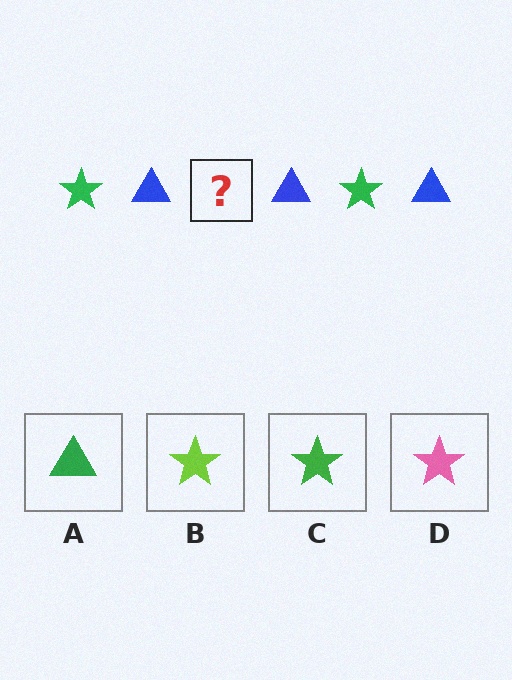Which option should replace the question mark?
Option C.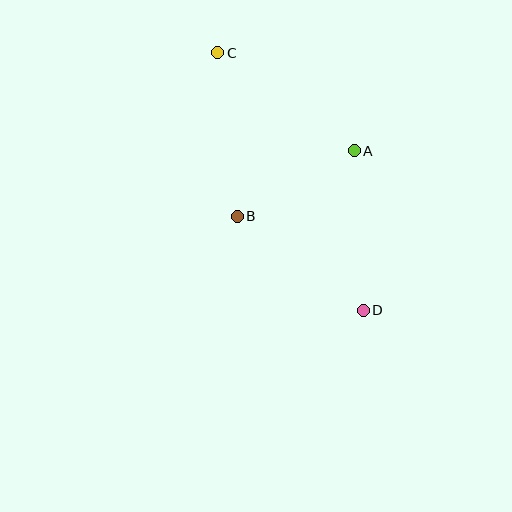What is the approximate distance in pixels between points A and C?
The distance between A and C is approximately 168 pixels.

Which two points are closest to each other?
Points A and B are closest to each other.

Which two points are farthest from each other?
Points C and D are farthest from each other.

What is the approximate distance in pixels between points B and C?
The distance between B and C is approximately 165 pixels.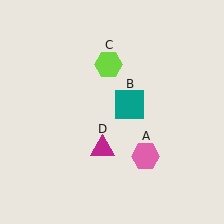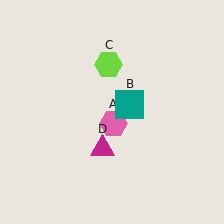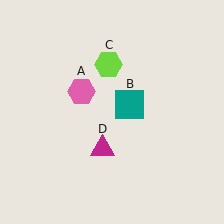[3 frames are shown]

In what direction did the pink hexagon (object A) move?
The pink hexagon (object A) moved up and to the left.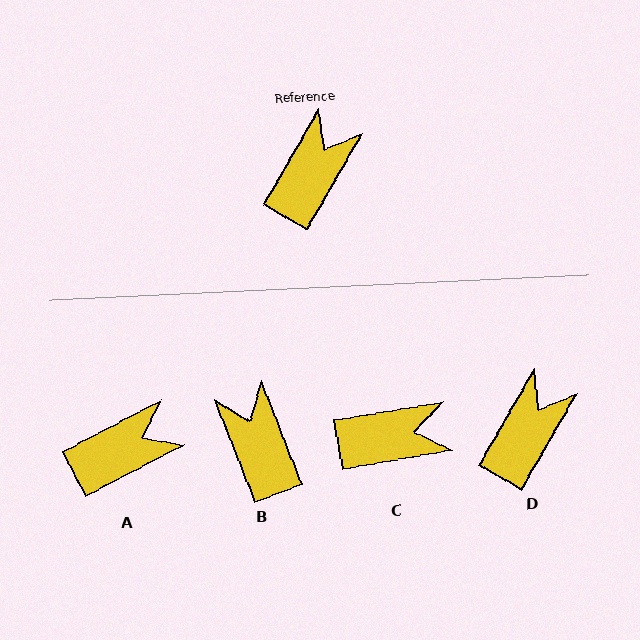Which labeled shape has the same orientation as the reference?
D.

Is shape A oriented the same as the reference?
No, it is off by about 33 degrees.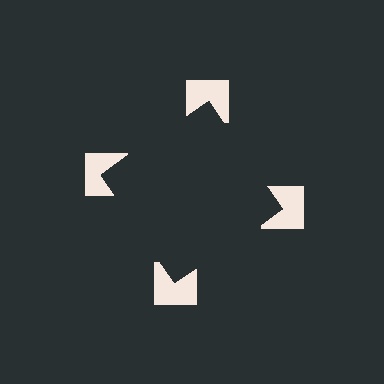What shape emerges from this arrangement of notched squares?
An illusory square — its edges are inferred from the aligned wedge cuts in the notched squares, not physically drawn.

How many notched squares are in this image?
There are 4 — one at each vertex of the illusory square.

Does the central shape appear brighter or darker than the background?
It typically appears slightly darker than the background, even though no actual brightness change is drawn.